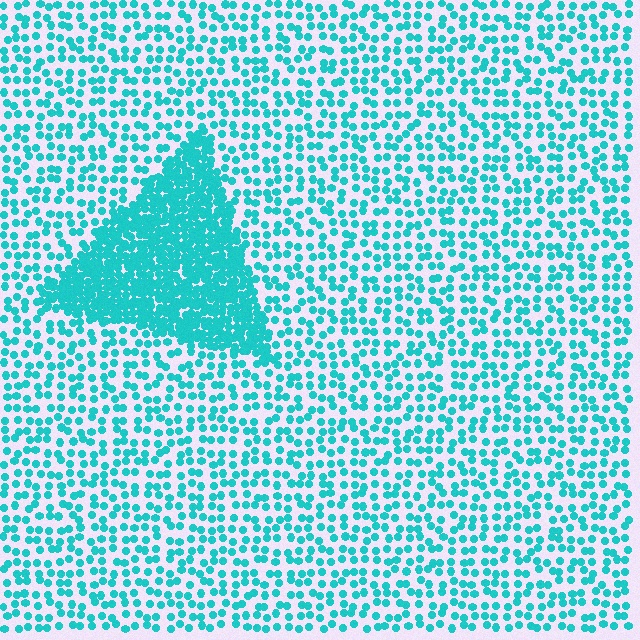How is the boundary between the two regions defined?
The boundary is defined by a change in element density (approximately 2.8x ratio). All elements are the same color, size, and shape.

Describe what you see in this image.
The image contains small cyan elements arranged at two different densities. A triangle-shaped region is visible where the elements are more densely packed than the surrounding area.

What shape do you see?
I see a triangle.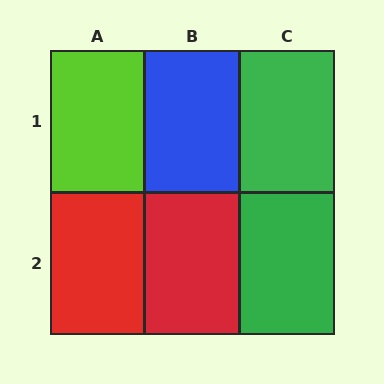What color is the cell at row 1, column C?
Green.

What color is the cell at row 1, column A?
Lime.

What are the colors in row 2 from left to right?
Red, red, green.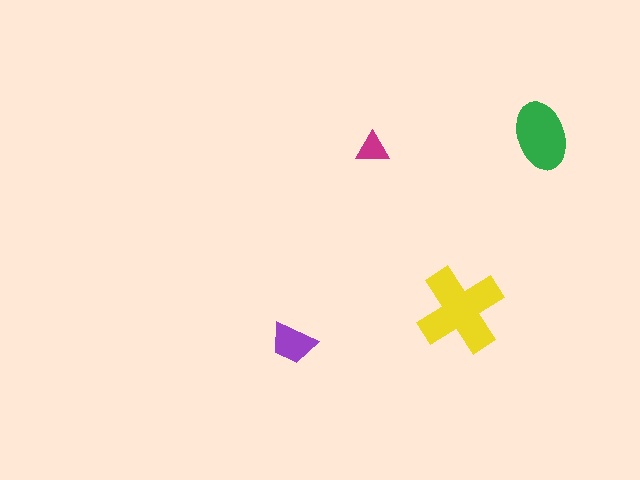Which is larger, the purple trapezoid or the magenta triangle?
The purple trapezoid.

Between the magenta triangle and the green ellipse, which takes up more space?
The green ellipse.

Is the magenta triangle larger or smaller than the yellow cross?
Smaller.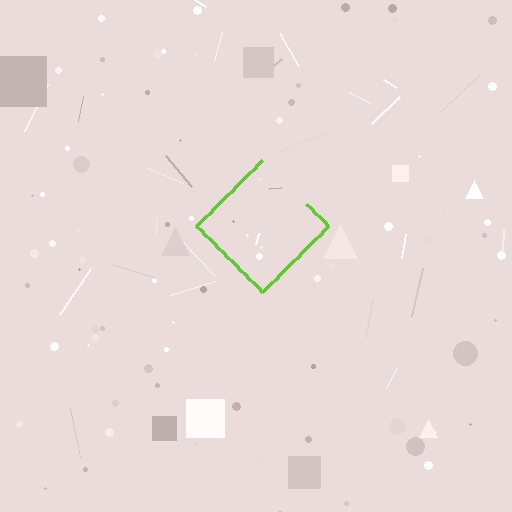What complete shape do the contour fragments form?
The contour fragments form a diamond.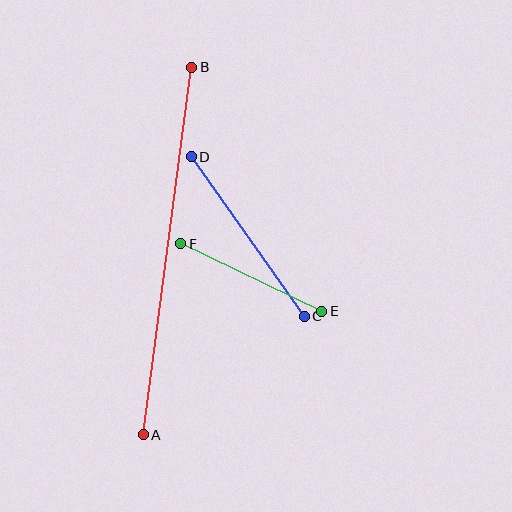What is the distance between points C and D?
The distance is approximately 195 pixels.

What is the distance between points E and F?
The distance is approximately 156 pixels.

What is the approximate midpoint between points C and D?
The midpoint is at approximately (248, 236) pixels.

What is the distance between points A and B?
The distance is approximately 371 pixels.